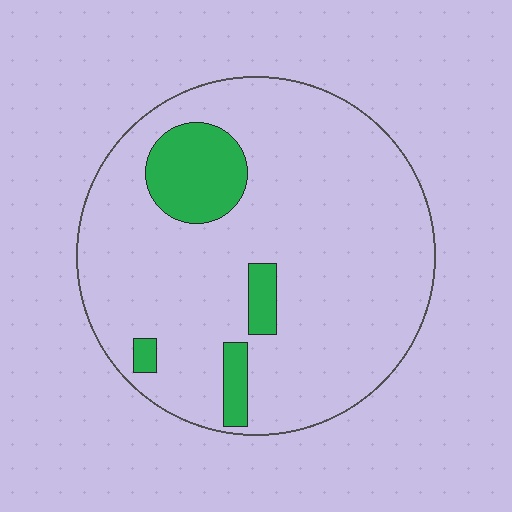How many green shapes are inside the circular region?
4.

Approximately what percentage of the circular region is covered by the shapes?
Approximately 15%.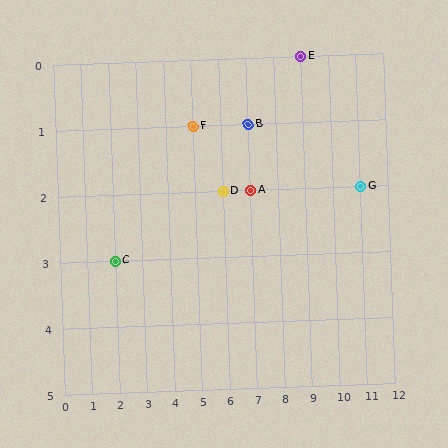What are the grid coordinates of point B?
Point B is at grid coordinates (7, 1).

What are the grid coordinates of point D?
Point D is at grid coordinates (6, 2).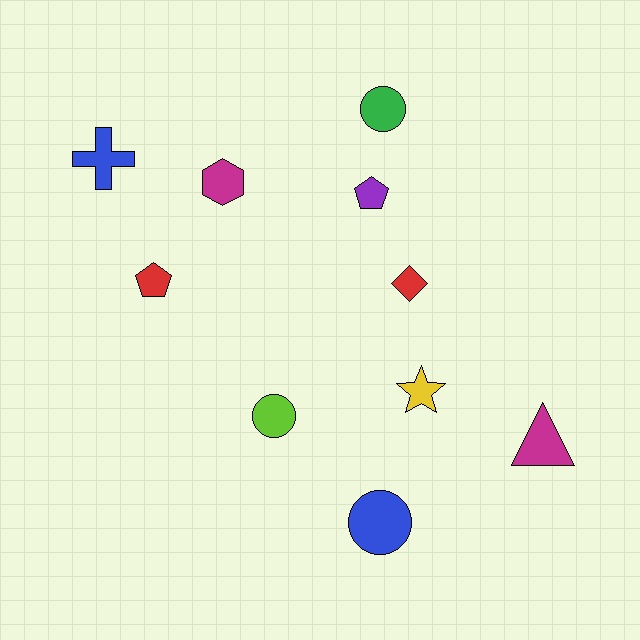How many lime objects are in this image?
There is 1 lime object.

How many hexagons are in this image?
There is 1 hexagon.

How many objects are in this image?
There are 10 objects.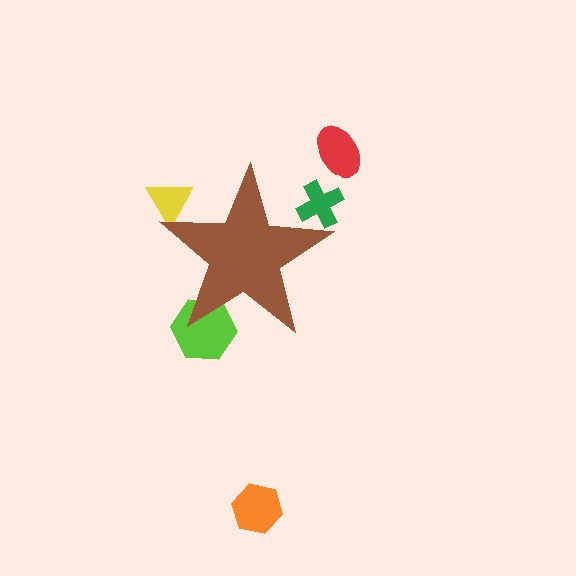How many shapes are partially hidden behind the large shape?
3 shapes are partially hidden.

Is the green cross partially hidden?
Yes, the green cross is partially hidden behind the brown star.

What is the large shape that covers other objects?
A brown star.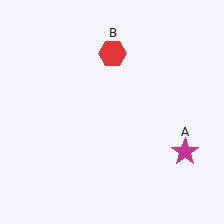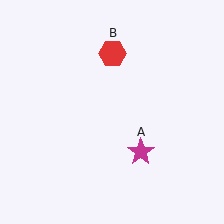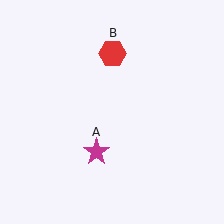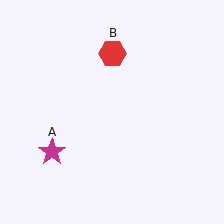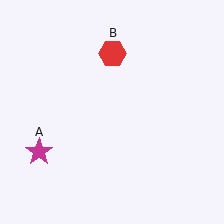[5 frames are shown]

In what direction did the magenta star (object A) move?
The magenta star (object A) moved left.